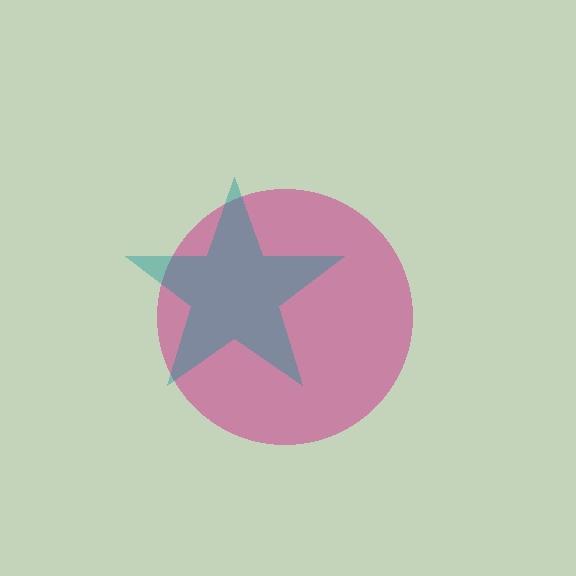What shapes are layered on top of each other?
The layered shapes are: a magenta circle, a teal star.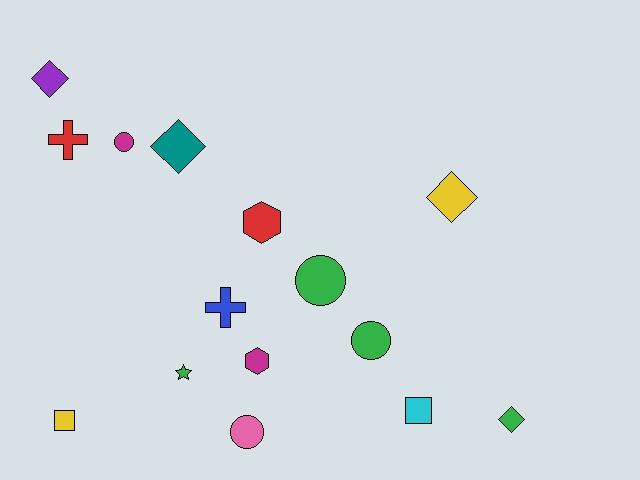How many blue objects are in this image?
There is 1 blue object.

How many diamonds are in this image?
There are 4 diamonds.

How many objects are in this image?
There are 15 objects.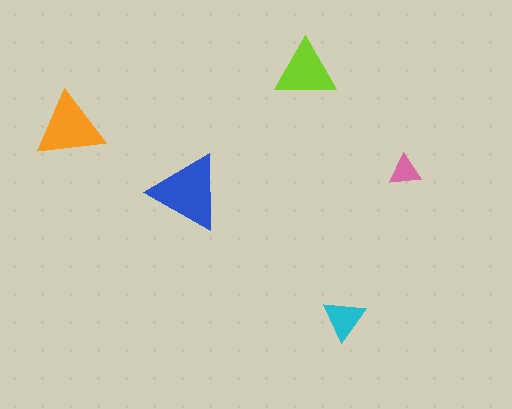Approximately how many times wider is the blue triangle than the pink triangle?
About 2.5 times wider.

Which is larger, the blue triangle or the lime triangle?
The blue one.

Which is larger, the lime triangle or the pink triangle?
The lime one.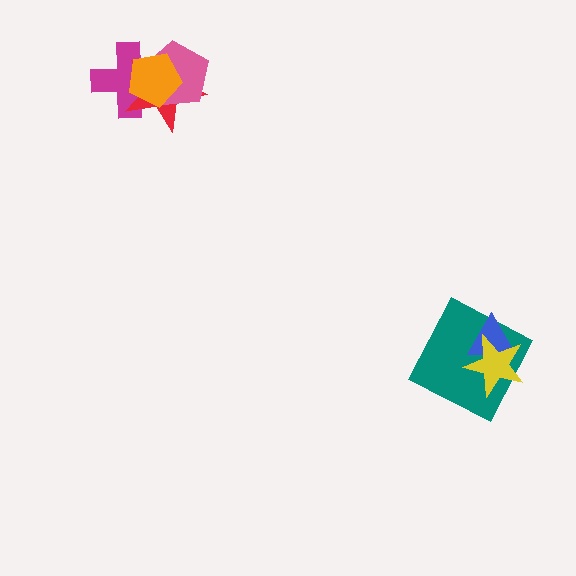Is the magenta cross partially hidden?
Yes, it is partially covered by another shape.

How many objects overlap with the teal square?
2 objects overlap with the teal square.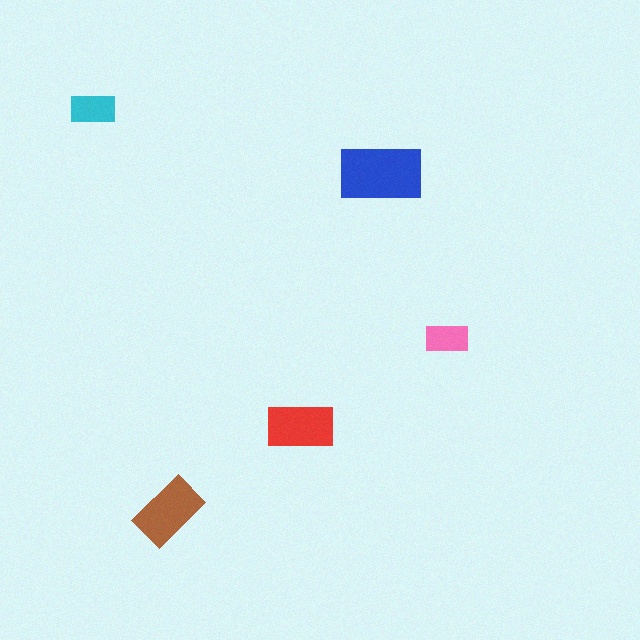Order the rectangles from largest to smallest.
the blue one, the brown one, the red one, the cyan one, the pink one.